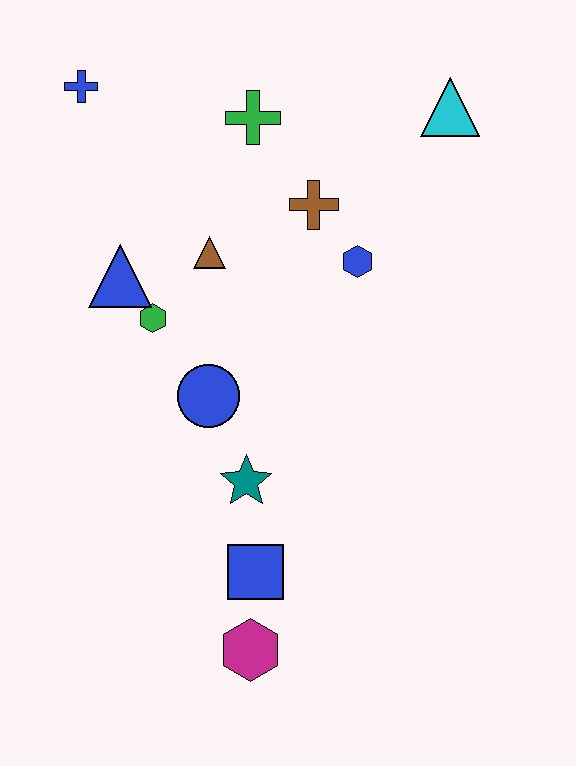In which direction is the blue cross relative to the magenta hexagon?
The blue cross is above the magenta hexagon.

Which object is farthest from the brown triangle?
The magenta hexagon is farthest from the brown triangle.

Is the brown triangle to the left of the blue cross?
No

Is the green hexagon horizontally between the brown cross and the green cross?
No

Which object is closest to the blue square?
The magenta hexagon is closest to the blue square.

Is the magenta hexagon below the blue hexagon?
Yes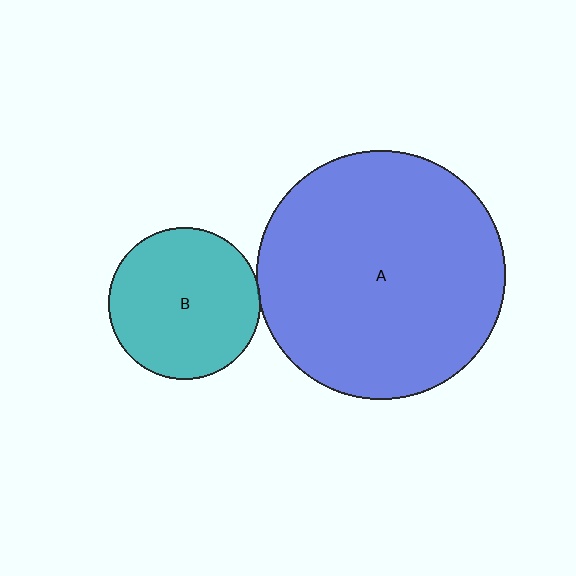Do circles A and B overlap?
Yes.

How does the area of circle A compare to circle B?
Approximately 2.7 times.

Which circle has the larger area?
Circle A (blue).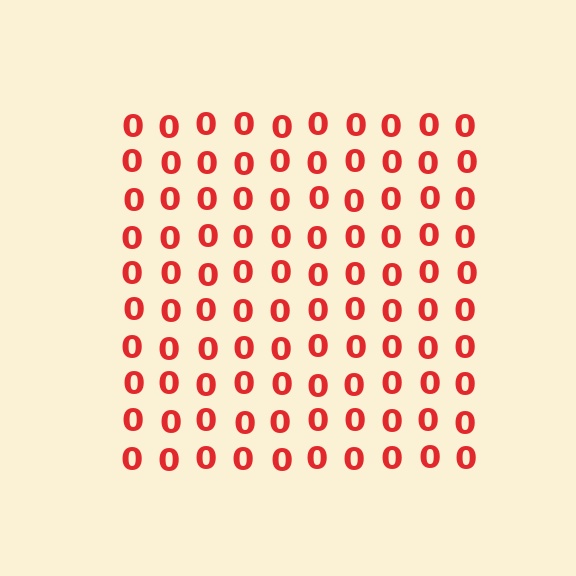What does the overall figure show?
The overall figure shows a square.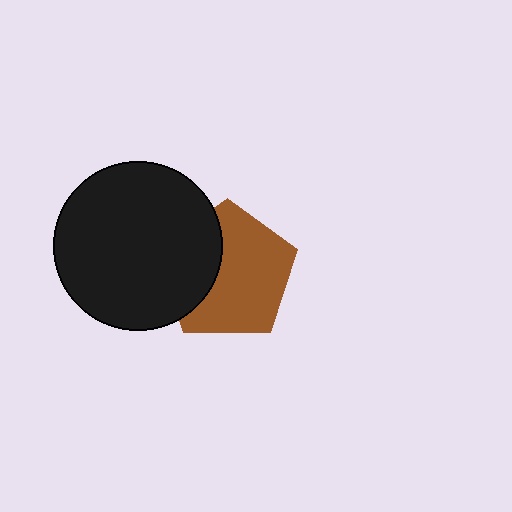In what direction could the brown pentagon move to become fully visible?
The brown pentagon could move right. That would shift it out from behind the black circle entirely.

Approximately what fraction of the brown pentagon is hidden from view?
Roughly 34% of the brown pentagon is hidden behind the black circle.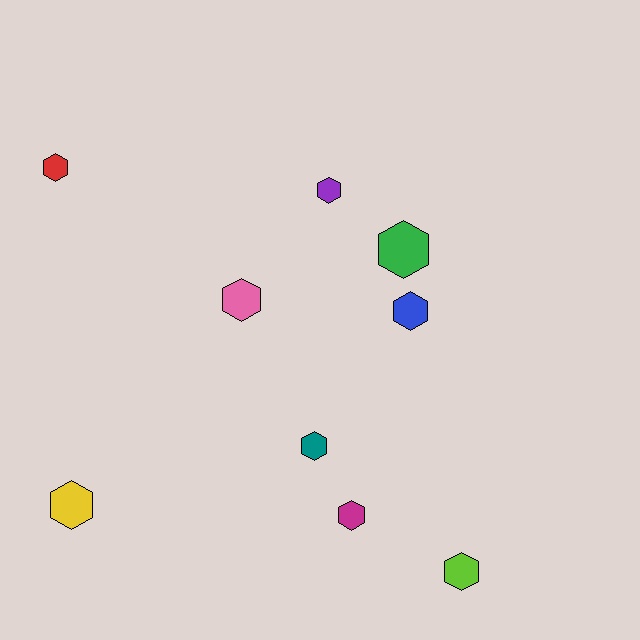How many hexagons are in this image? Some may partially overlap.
There are 9 hexagons.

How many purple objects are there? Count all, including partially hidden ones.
There is 1 purple object.